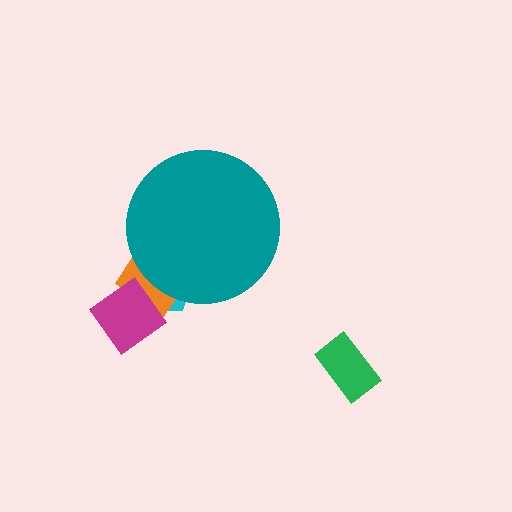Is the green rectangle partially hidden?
No, the green rectangle is fully visible.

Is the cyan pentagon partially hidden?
Yes, the cyan pentagon is partially hidden behind the teal circle.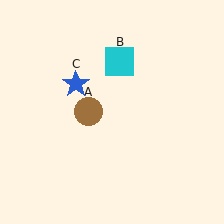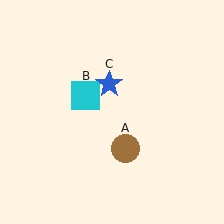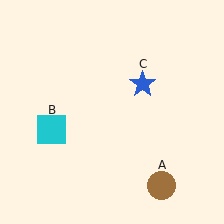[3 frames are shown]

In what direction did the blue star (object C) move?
The blue star (object C) moved right.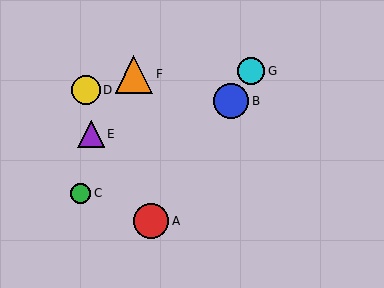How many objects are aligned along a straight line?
3 objects (A, B, G) are aligned along a straight line.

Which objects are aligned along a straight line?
Objects A, B, G are aligned along a straight line.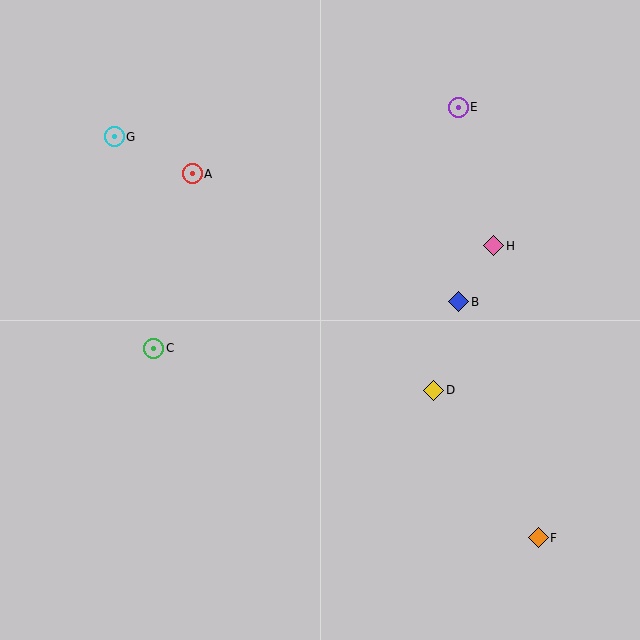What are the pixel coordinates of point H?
Point H is at (494, 246).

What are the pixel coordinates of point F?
Point F is at (538, 538).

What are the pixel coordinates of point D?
Point D is at (434, 390).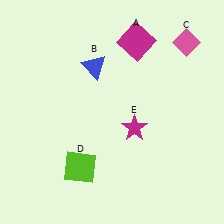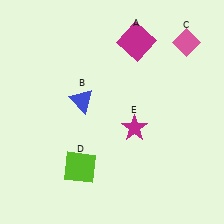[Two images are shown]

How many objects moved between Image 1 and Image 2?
1 object moved between the two images.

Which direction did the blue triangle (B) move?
The blue triangle (B) moved down.